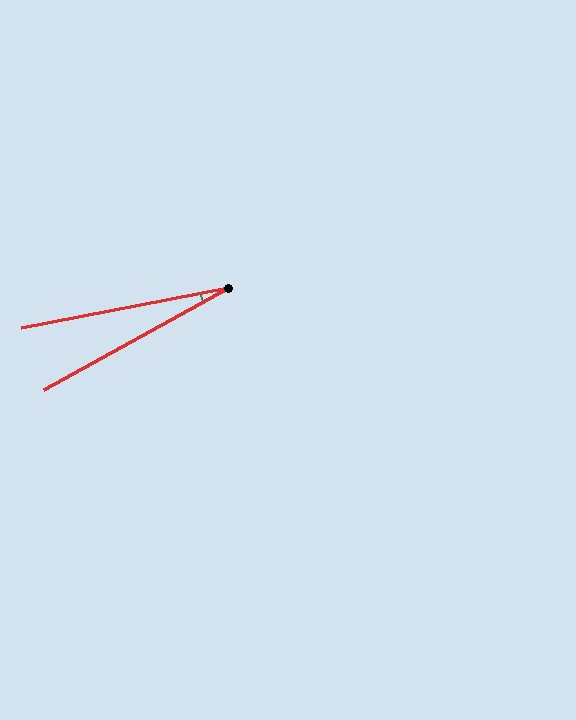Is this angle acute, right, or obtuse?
It is acute.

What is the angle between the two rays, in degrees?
Approximately 18 degrees.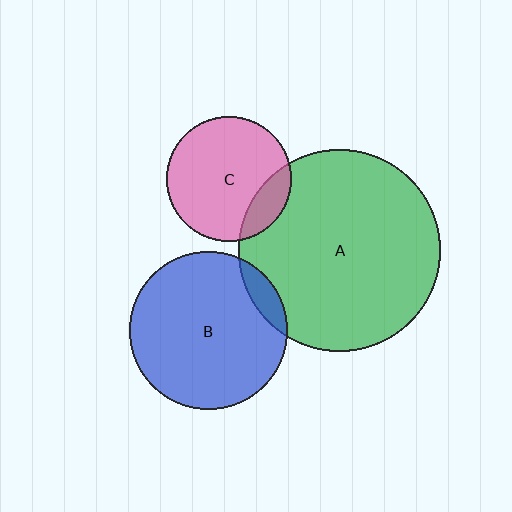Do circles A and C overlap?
Yes.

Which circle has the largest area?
Circle A (green).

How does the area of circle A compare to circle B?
Approximately 1.6 times.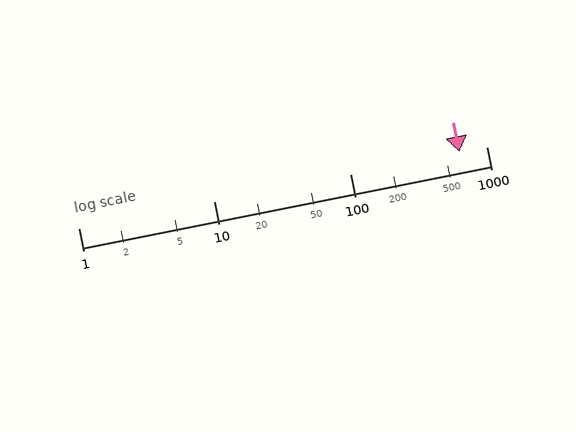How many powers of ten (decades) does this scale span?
The scale spans 3 decades, from 1 to 1000.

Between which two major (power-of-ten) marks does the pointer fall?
The pointer is between 100 and 1000.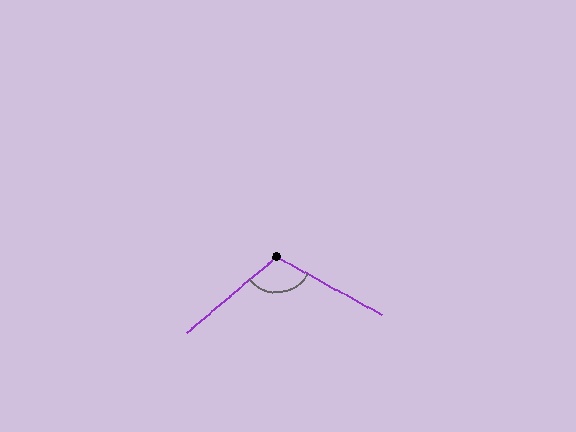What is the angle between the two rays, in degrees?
Approximately 111 degrees.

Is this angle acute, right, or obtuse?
It is obtuse.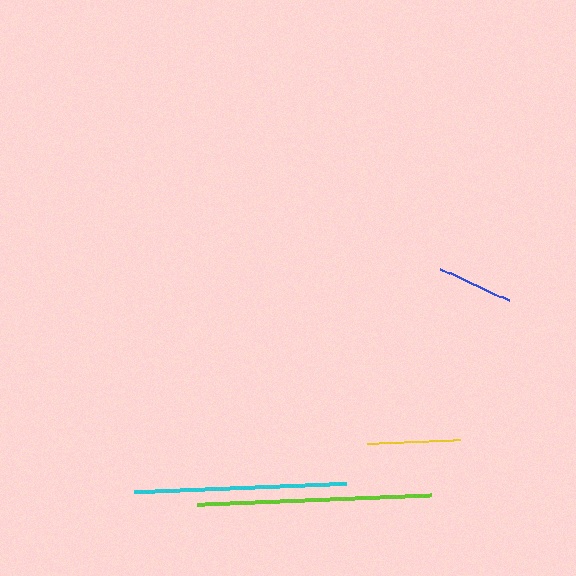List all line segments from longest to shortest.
From longest to shortest: lime, cyan, yellow, blue.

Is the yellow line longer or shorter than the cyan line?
The cyan line is longer than the yellow line.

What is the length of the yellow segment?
The yellow segment is approximately 93 pixels long.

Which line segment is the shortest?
The blue line is the shortest at approximately 75 pixels.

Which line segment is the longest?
The lime line is the longest at approximately 235 pixels.